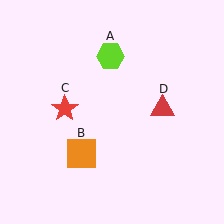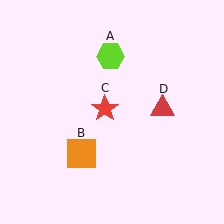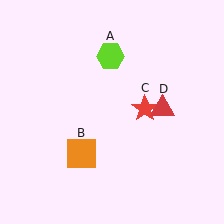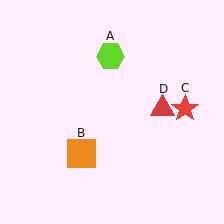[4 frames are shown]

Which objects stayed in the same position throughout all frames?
Lime hexagon (object A) and orange square (object B) and red triangle (object D) remained stationary.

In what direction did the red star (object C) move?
The red star (object C) moved right.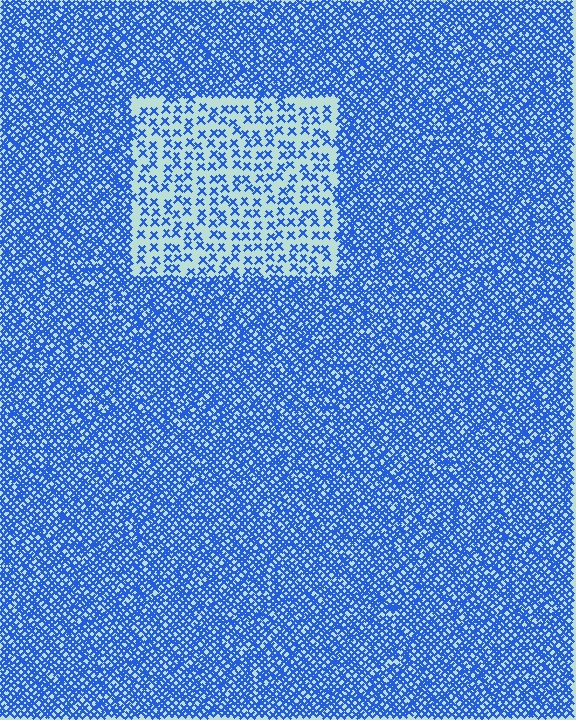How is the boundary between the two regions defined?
The boundary is defined by a change in element density (approximately 2.8x ratio). All elements are the same color, size, and shape.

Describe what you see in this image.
The image contains small blue elements arranged at two different densities. A rectangle-shaped region is visible where the elements are less densely packed than the surrounding area.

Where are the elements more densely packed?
The elements are more densely packed outside the rectangle boundary.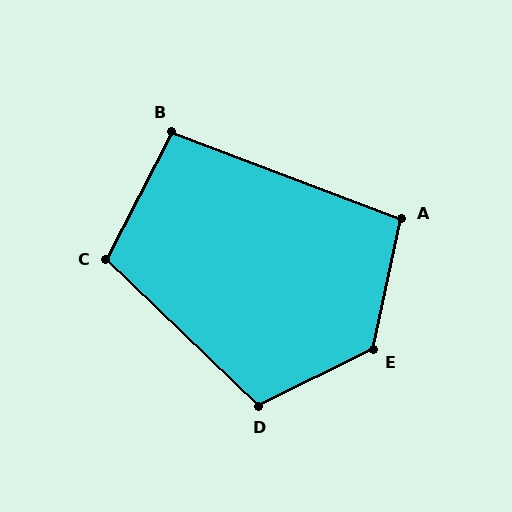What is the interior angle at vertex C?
Approximately 106 degrees (obtuse).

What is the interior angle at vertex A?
Approximately 99 degrees (obtuse).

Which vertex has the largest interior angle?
E, at approximately 128 degrees.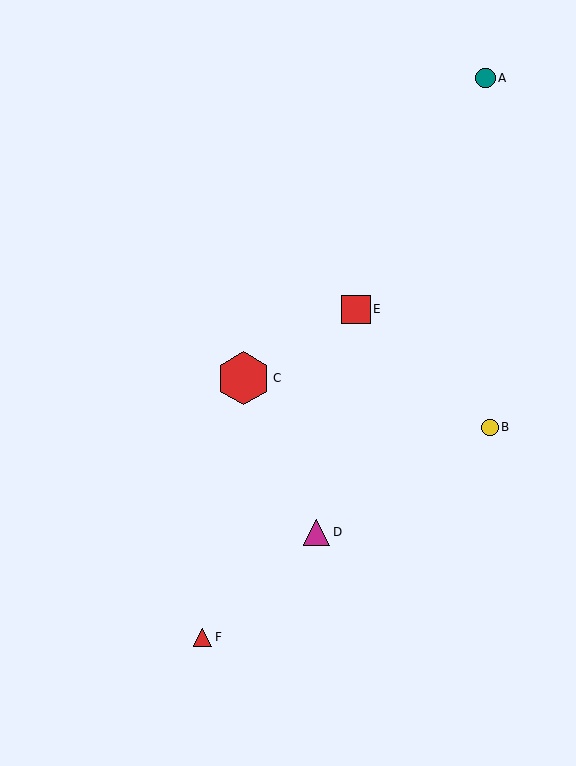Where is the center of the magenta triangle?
The center of the magenta triangle is at (317, 532).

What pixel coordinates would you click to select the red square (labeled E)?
Click at (356, 310) to select the red square E.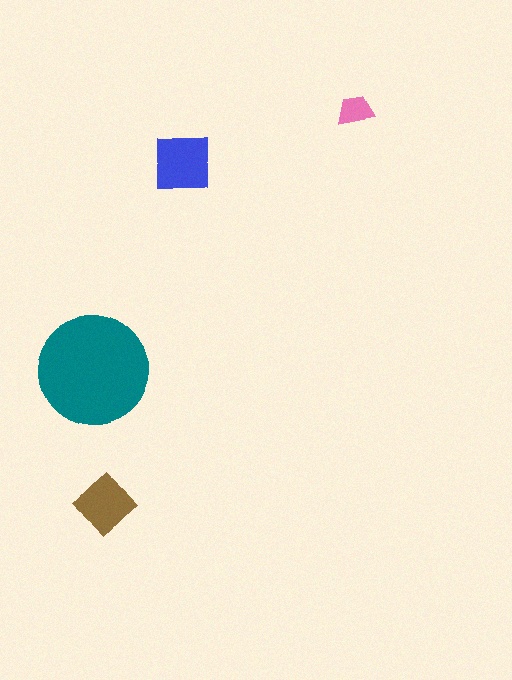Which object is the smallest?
The pink trapezoid.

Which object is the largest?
The teal circle.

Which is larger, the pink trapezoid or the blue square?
The blue square.